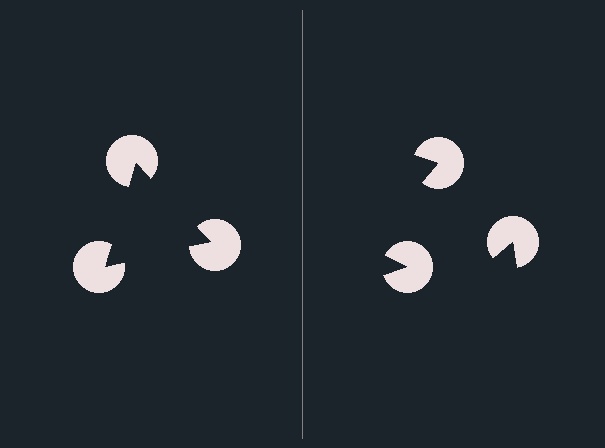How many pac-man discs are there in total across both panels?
6 — 3 on each side.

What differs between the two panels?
The pac-man discs are positioned identically on both sides; only the wedge orientations differ. On the left they align to a triangle; on the right they are misaligned.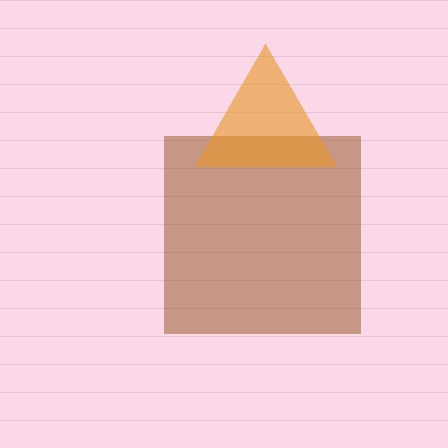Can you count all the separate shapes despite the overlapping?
Yes, there are 2 separate shapes.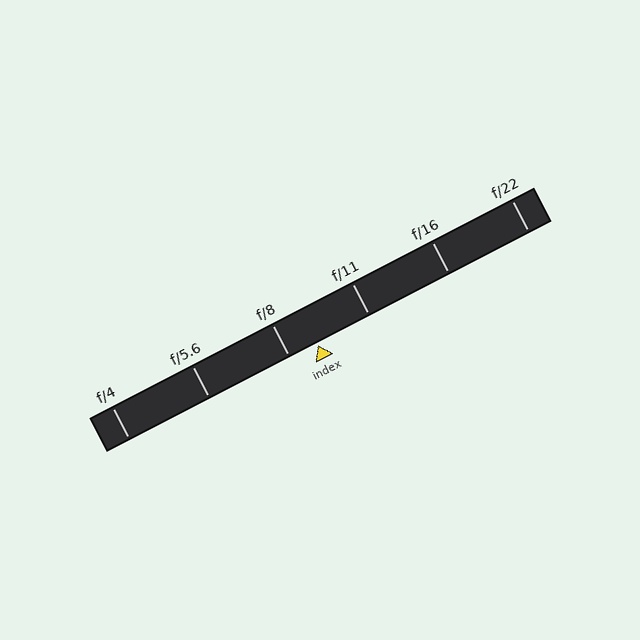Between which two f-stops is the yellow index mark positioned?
The index mark is between f/8 and f/11.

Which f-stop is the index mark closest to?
The index mark is closest to f/8.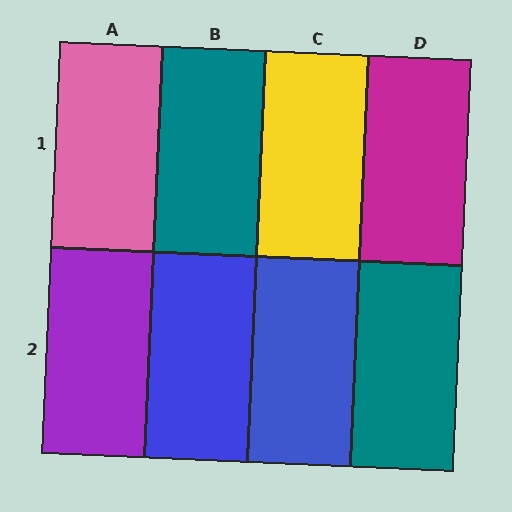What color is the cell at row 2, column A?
Purple.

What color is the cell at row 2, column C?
Blue.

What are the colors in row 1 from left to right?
Pink, teal, yellow, magenta.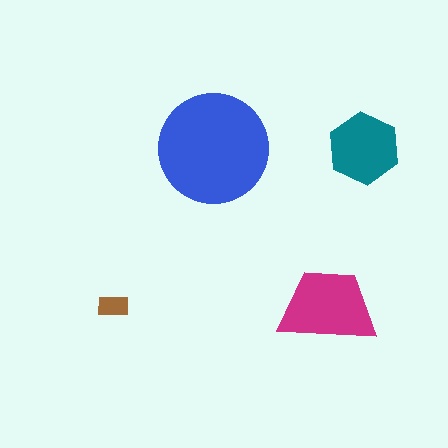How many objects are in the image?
There are 4 objects in the image.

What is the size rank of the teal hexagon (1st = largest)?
3rd.